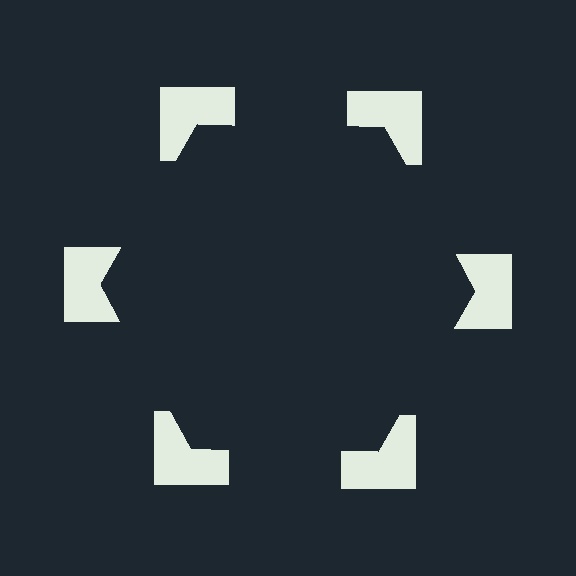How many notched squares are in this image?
There are 6 — one at each vertex of the illusory hexagon.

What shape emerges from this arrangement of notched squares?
An illusory hexagon — its edges are inferred from the aligned wedge cuts in the notched squares, not physically drawn.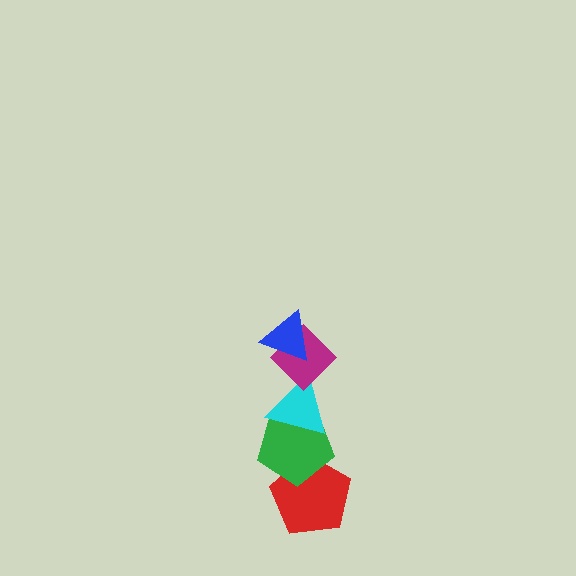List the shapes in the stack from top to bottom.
From top to bottom: the blue triangle, the magenta diamond, the cyan triangle, the green pentagon, the red pentagon.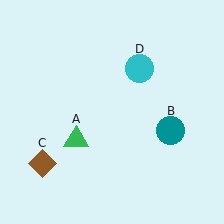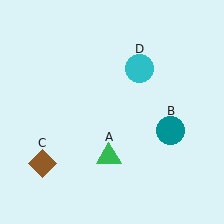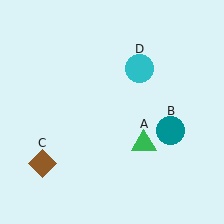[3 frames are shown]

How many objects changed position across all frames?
1 object changed position: green triangle (object A).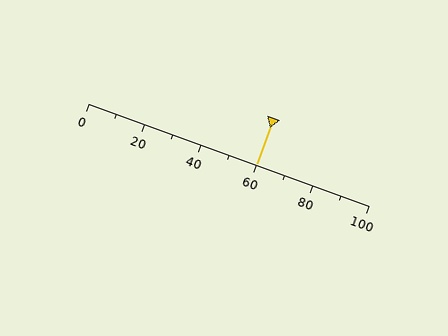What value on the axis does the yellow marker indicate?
The marker indicates approximately 60.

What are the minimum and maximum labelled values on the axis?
The axis runs from 0 to 100.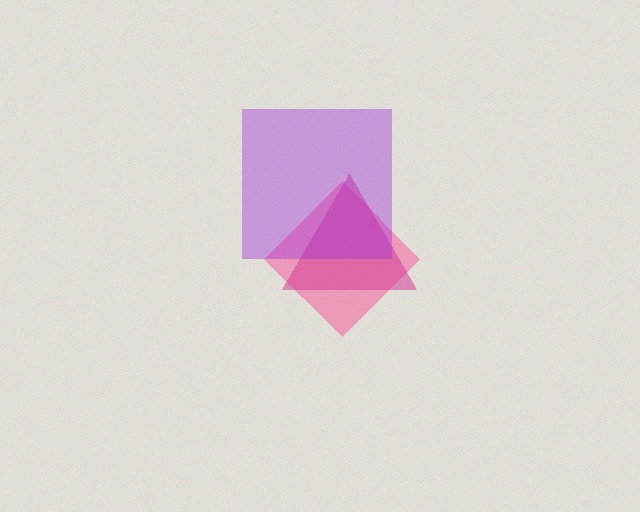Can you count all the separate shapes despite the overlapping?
Yes, there are 3 separate shapes.